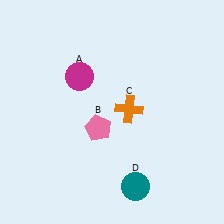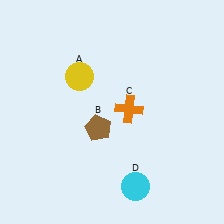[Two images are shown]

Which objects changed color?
A changed from magenta to yellow. B changed from pink to brown. D changed from teal to cyan.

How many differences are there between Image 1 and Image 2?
There are 3 differences between the two images.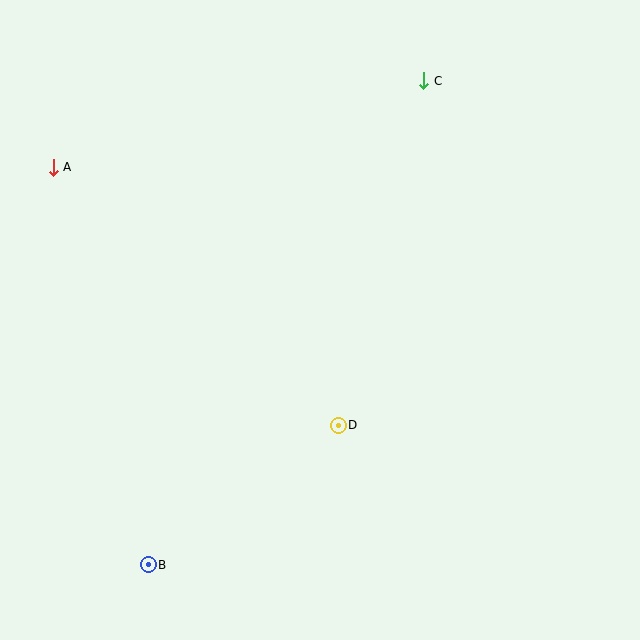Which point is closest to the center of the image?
Point D at (338, 425) is closest to the center.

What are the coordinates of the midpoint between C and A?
The midpoint between C and A is at (239, 124).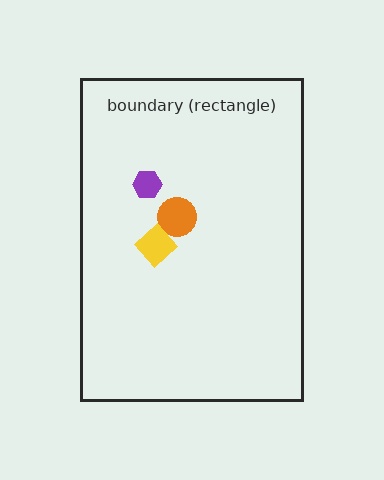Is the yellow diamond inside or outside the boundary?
Inside.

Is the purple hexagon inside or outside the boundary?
Inside.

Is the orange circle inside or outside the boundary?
Inside.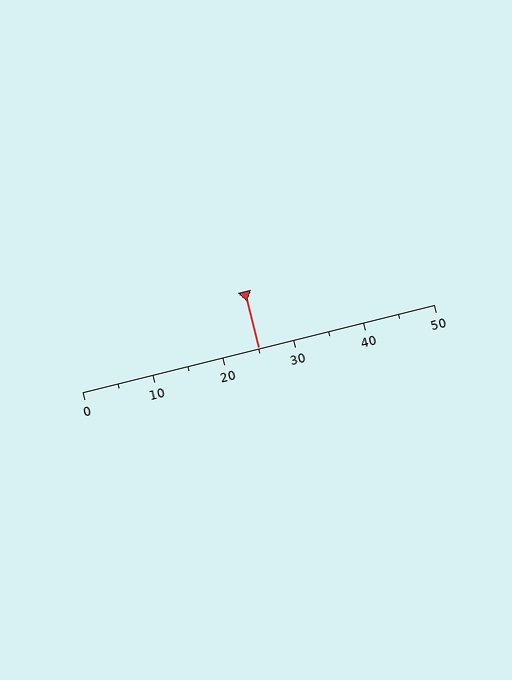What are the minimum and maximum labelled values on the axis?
The axis runs from 0 to 50.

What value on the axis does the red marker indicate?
The marker indicates approximately 25.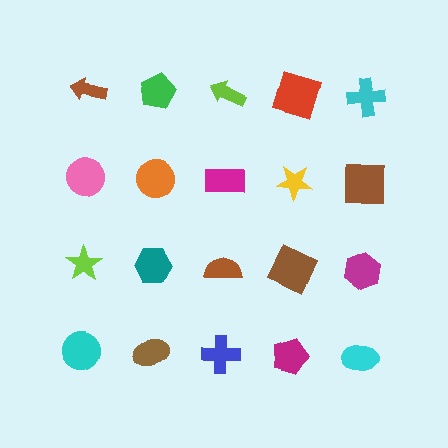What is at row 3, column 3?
A brown semicircle.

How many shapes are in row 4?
5 shapes.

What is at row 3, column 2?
A teal hexagon.